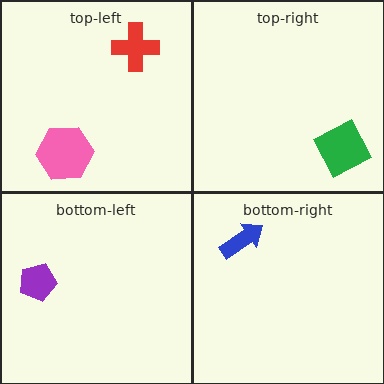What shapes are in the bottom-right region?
The blue arrow.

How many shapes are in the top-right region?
1.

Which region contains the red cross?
The top-left region.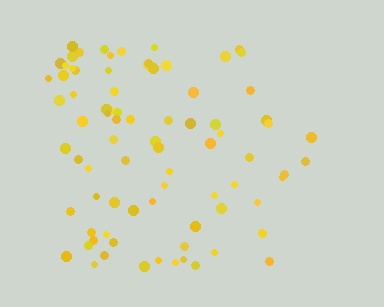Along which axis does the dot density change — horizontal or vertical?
Horizontal.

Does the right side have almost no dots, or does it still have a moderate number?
Still a moderate number, just noticeably fewer than the left.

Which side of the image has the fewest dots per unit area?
The right.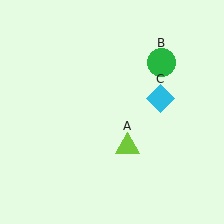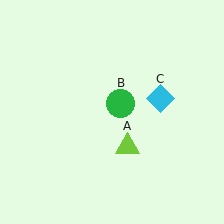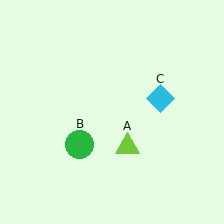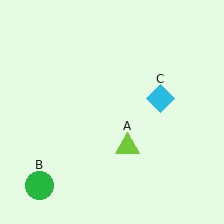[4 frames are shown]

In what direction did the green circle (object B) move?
The green circle (object B) moved down and to the left.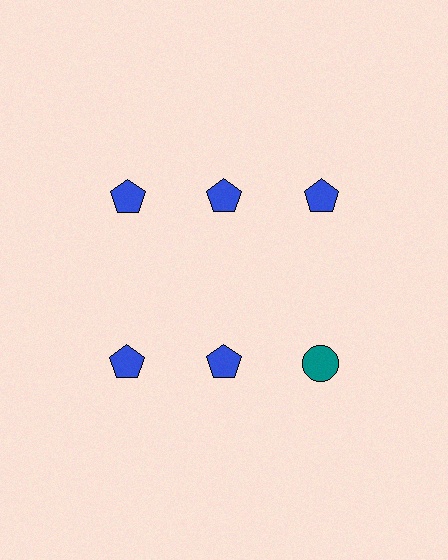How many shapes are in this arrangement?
There are 6 shapes arranged in a grid pattern.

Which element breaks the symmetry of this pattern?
The teal circle in the second row, center column breaks the symmetry. All other shapes are blue pentagons.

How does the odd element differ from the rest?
It differs in both color (teal instead of blue) and shape (circle instead of pentagon).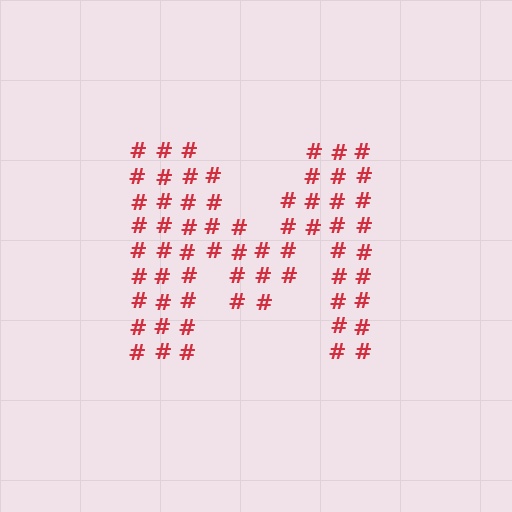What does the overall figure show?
The overall figure shows the letter M.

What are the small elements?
The small elements are hash symbols.